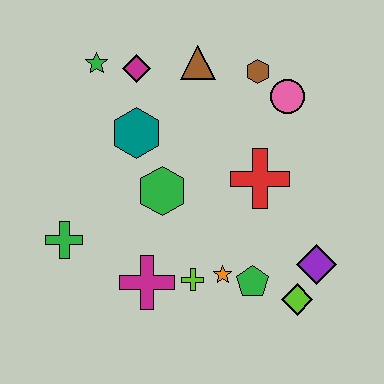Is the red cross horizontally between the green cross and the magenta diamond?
No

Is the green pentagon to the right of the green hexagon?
Yes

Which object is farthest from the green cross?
The pink circle is farthest from the green cross.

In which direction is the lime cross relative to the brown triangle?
The lime cross is below the brown triangle.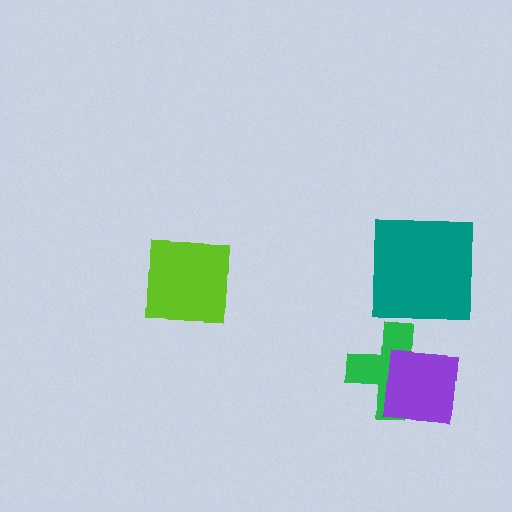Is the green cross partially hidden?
Yes, it is partially covered by another shape.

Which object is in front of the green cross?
The purple square is in front of the green cross.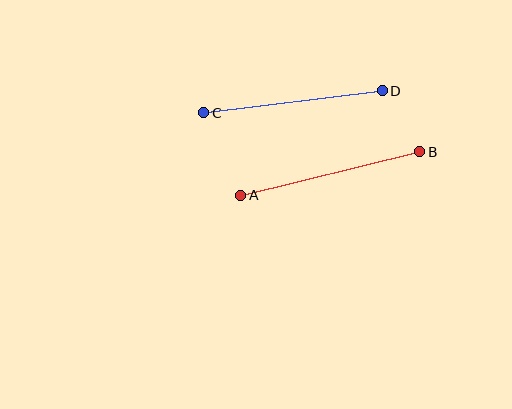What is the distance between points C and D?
The distance is approximately 180 pixels.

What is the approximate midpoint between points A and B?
The midpoint is at approximately (330, 174) pixels.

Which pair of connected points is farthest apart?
Points A and B are farthest apart.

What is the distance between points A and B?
The distance is approximately 184 pixels.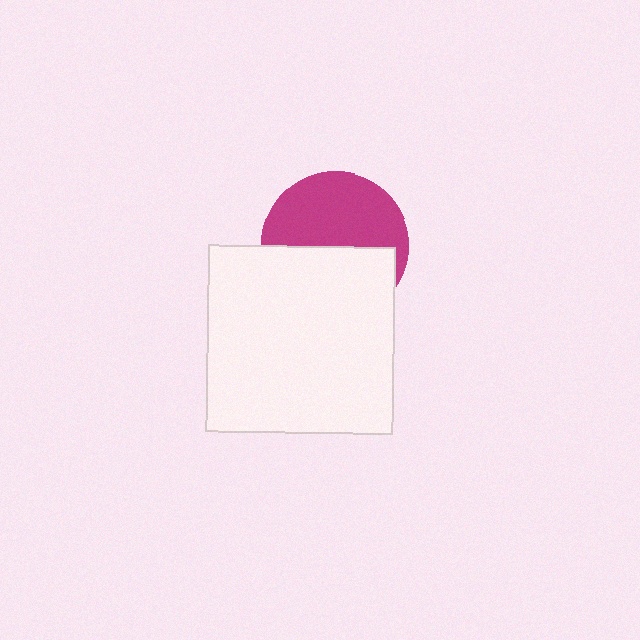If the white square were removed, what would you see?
You would see the complete magenta circle.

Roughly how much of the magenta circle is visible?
About half of it is visible (roughly 52%).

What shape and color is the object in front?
The object in front is a white square.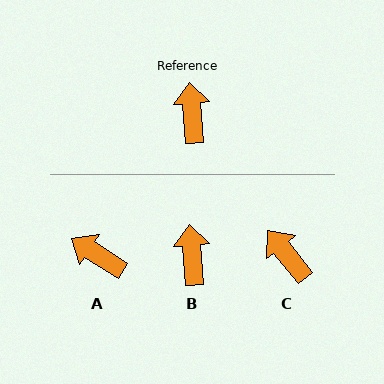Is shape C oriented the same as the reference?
No, it is off by about 34 degrees.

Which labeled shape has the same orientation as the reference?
B.